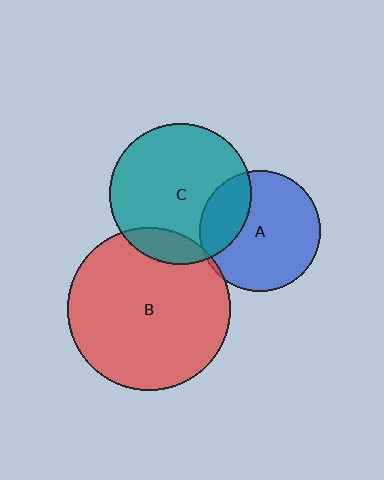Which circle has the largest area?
Circle B (red).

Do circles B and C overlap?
Yes.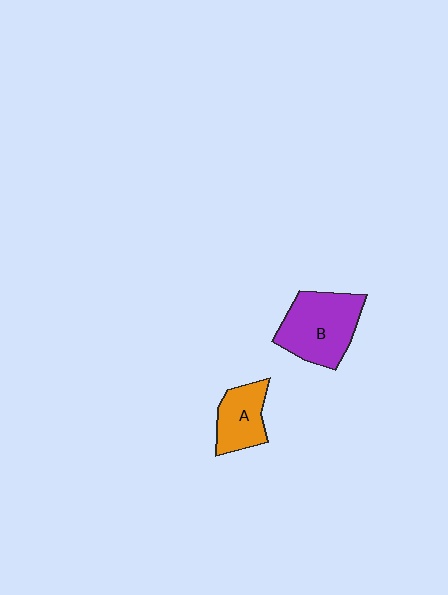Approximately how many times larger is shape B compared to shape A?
Approximately 1.6 times.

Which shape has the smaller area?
Shape A (orange).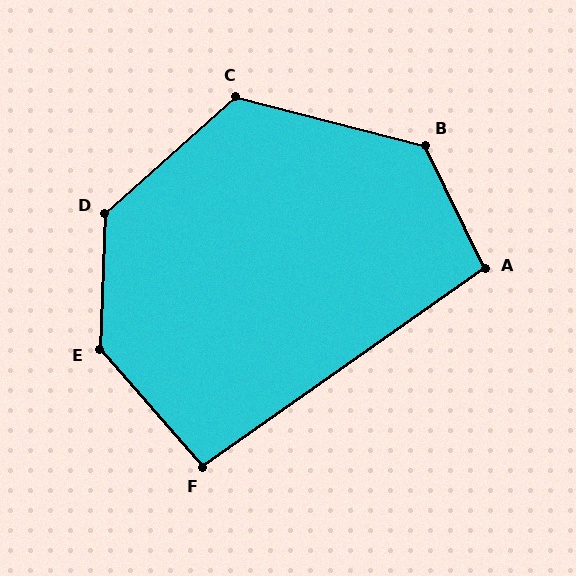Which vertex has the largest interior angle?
E, at approximately 137 degrees.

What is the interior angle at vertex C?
Approximately 124 degrees (obtuse).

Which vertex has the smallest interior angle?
F, at approximately 96 degrees.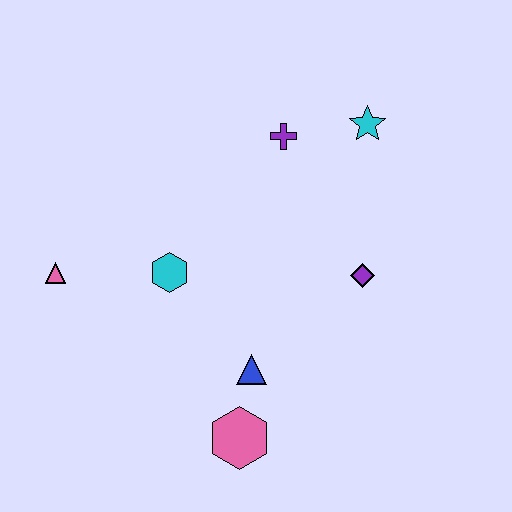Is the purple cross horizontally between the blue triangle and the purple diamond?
Yes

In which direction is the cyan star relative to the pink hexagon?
The cyan star is above the pink hexagon.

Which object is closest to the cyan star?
The purple cross is closest to the cyan star.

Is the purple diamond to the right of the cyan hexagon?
Yes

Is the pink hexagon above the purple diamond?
No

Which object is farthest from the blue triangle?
The cyan star is farthest from the blue triangle.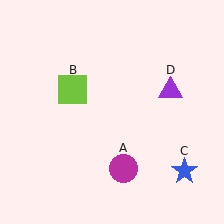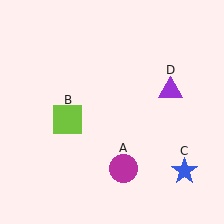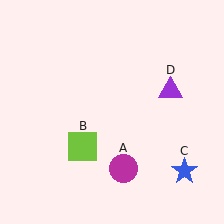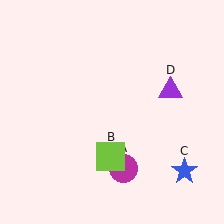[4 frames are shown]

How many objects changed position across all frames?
1 object changed position: lime square (object B).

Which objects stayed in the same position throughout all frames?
Magenta circle (object A) and blue star (object C) and purple triangle (object D) remained stationary.